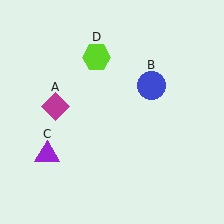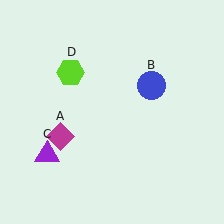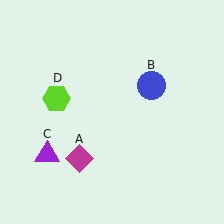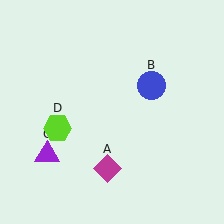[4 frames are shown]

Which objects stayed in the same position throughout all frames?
Blue circle (object B) and purple triangle (object C) remained stationary.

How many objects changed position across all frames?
2 objects changed position: magenta diamond (object A), lime hexagon (object D).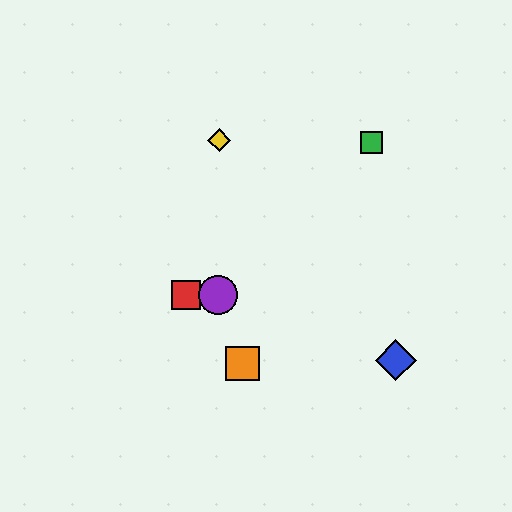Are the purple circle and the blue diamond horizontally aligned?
No, the purple circle is at y≈295 and the blue diamond is at y≈360.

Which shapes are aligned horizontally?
The red square, the purple circle are aligned horizontally.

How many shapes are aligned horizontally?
2 shapes (the red square, the purple circle) are aligned horizontally.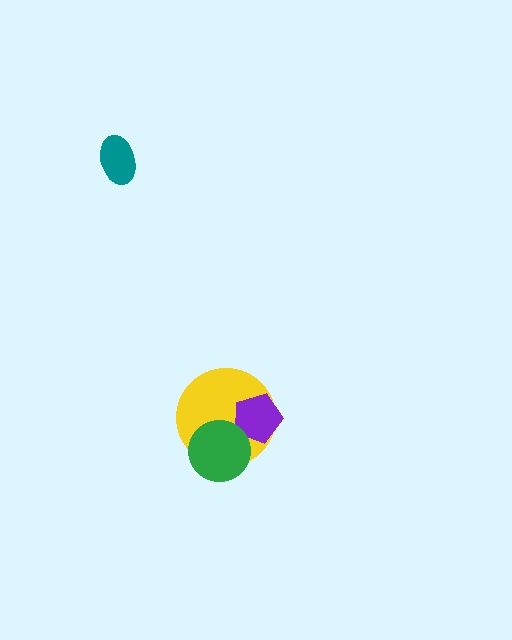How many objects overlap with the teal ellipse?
0 objects overlap with the teal ellipse.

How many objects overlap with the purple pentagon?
2 objects overlap with the purple pentagon.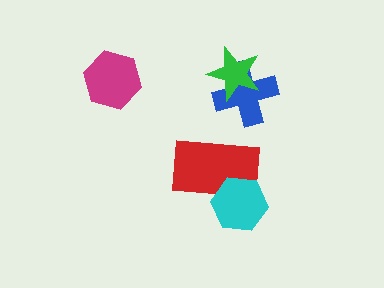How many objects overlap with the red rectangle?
1 object overlaps with the red rectangle.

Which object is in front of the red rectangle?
The cyan hexagon is in front of the red rectangle.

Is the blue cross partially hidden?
Yes, it is partially covered by another shape.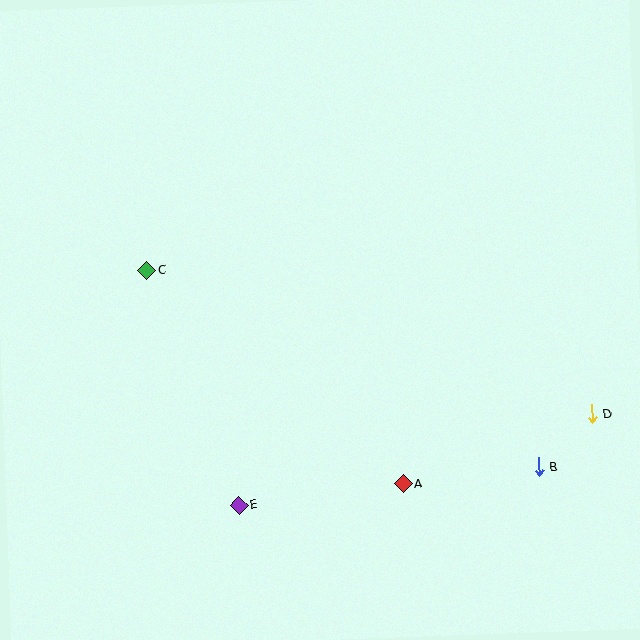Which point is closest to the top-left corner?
Point C is closest to the top-left corner.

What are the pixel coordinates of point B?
Point B is at (538, 467).